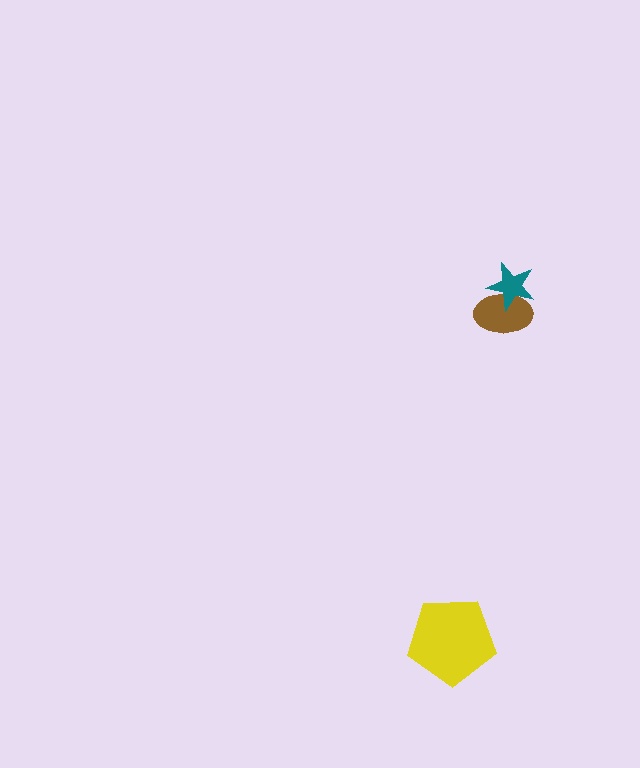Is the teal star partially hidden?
No, no other shape covers it.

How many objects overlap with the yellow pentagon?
0 objects overlap with the yellow pentagon.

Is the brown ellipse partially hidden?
Yes, it is partially covered by another shape.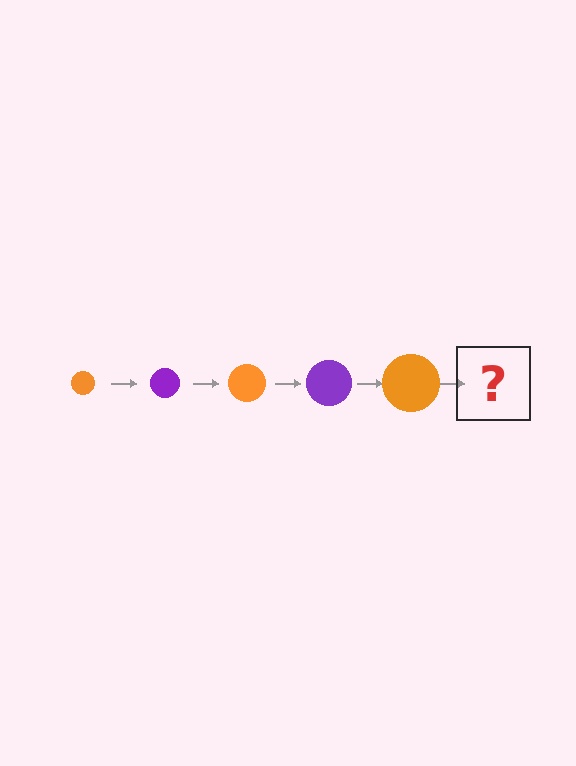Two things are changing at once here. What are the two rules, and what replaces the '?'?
The two rules are that the circle grows larger each step and the color cycles through orange and purple. The '?' should be a purple circle, larger than the previous one.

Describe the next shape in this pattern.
It should be a purple circle, larger than the previous one.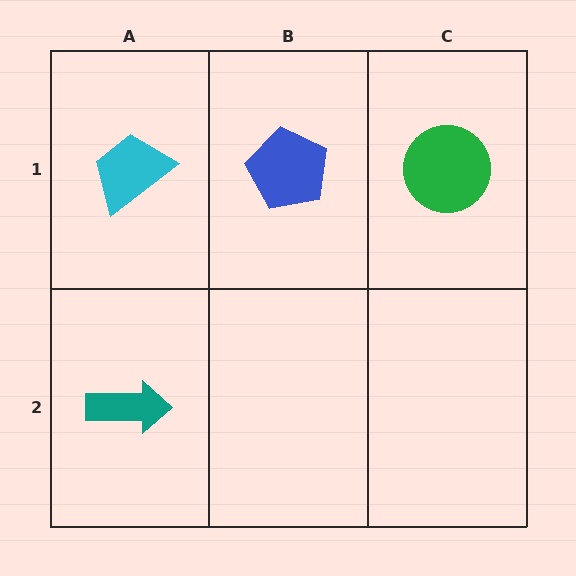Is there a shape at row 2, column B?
No, that cell is empty.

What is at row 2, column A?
A teal arrow.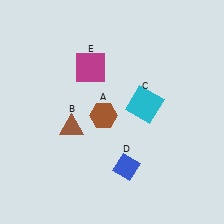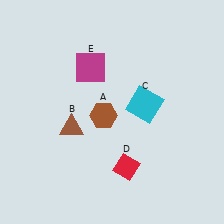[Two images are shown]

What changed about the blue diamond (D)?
In Image 1, D is blue. In Image 2, it changed to red.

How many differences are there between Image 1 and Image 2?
There is 1 difference between the two images.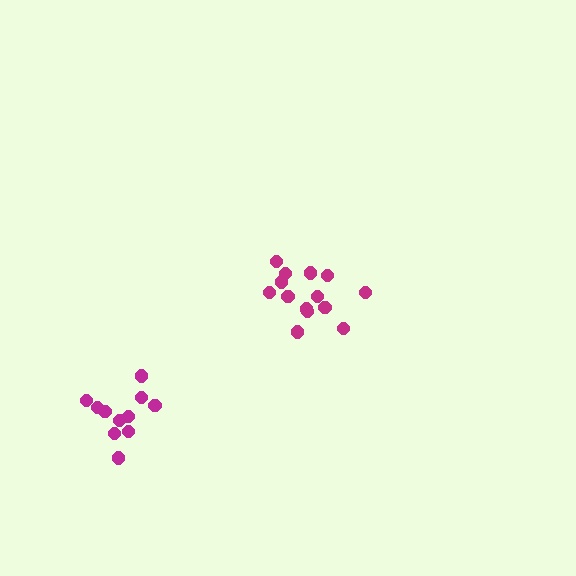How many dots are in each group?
Group 1: 14 dots, Group 2: 11 dots (25 total).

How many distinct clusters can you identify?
There are 2 distinct clusters.